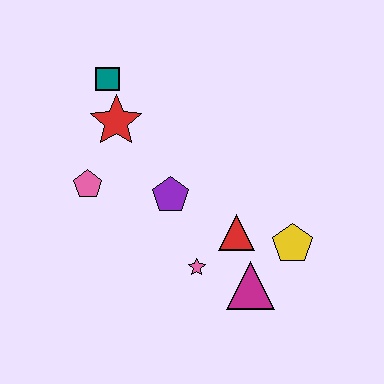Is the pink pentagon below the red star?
Yes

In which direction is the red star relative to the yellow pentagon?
The red star is to the left of the yellow pentagon.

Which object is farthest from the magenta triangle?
The teal square is farthest from the magenta triangle.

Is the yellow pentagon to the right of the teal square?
Yes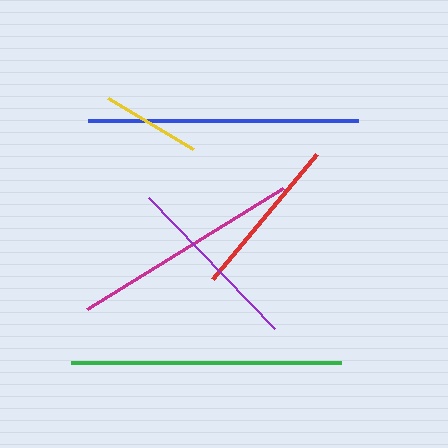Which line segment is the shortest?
The yellow line is the shortest at approximately 99 pixels.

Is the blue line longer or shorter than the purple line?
The blue line is longer than the purple line.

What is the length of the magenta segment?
The magenta segment is approximately 230 pixels long.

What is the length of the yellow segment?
The yellow segment is approximately 99 pixels long.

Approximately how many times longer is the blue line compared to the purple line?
The blue line is approximately 1.5 times the length of the purple line.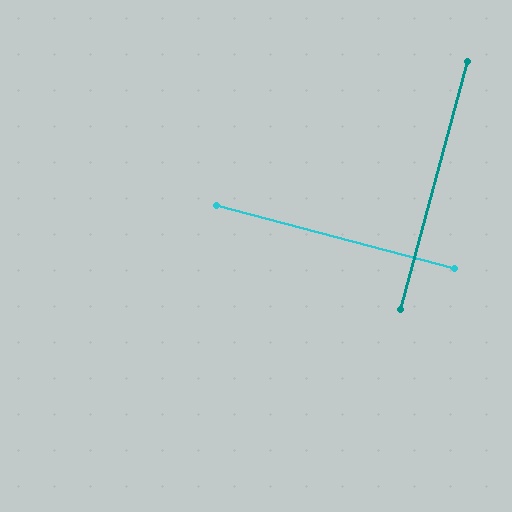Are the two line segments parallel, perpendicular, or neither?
Perpendicular — they meet at approximately 90°.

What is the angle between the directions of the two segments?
Approximately 90 degrees.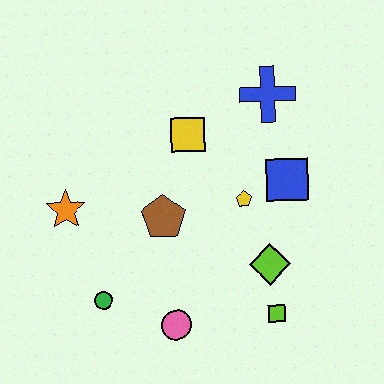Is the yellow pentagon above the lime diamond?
Yes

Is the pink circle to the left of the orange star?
No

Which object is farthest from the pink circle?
The blue cross is farthest from the pink circle.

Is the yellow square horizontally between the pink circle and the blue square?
Yes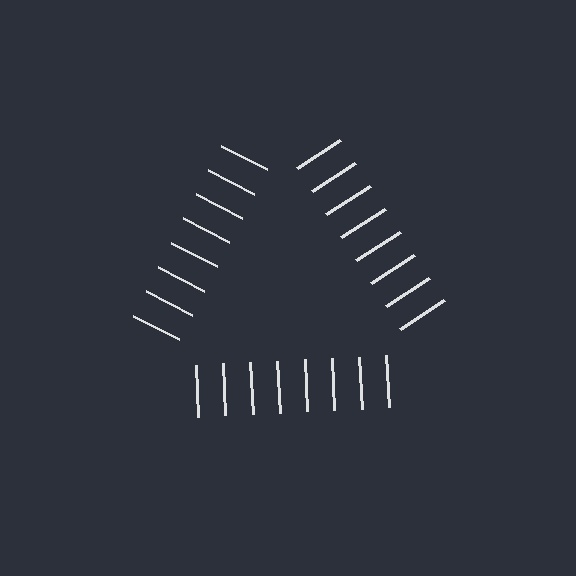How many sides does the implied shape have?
3 sides — the line-ends trace a triangle.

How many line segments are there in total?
24 — 8 along each of the 3 edges.